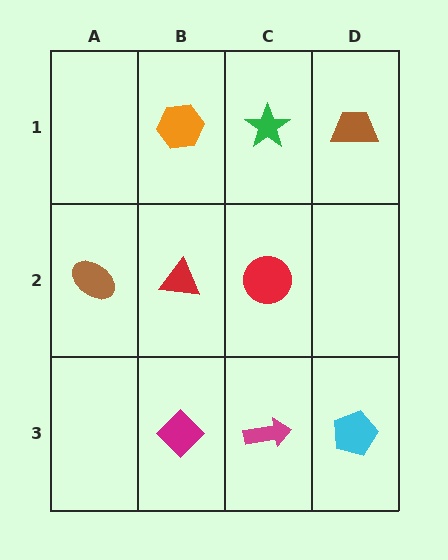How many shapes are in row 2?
3 shapes.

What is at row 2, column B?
A red triangle.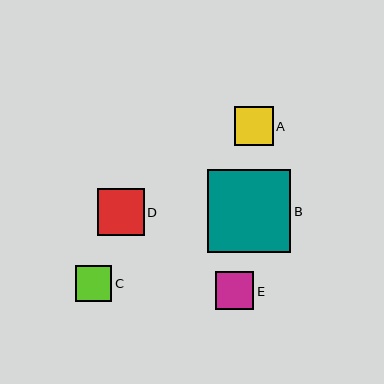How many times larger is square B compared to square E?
Square B is approximately 2.2 times the size of square E.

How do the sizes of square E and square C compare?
Square E and square C are approximately the same size.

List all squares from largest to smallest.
From largest to smallest: B, D, A, E, C.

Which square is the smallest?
Square C is the smallest with a size of approximately 36 pixels.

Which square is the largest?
Square B is the largest with a size of approximately 83 pixels.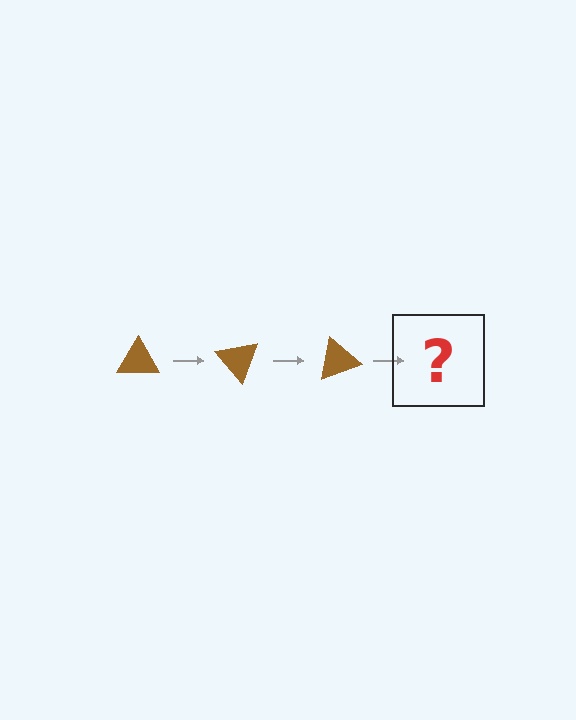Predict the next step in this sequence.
The next step is a brown triangle rotated 150 degrees.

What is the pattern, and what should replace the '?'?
The pattern is that the triangle rotates 50 degrees each step. The '?' should be a brown triangle rotated 150 degrees.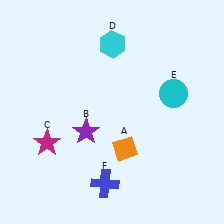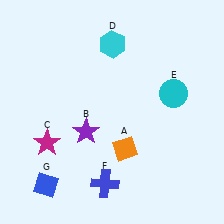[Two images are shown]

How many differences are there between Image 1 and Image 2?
There is 1 difference between the two images.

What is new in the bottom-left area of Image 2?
A blue diamond (G) was added in the bottom-left area of Image 2.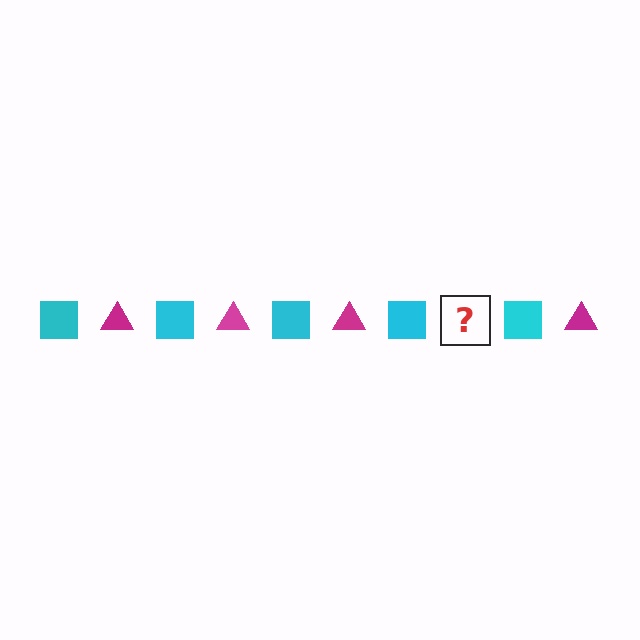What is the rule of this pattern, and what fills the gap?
The rule is that the pattern alternates between cyan square and magenta triangle. The gap should be filled with a magenta triangle.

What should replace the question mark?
The question mark should be replaced with a magenta triangle.